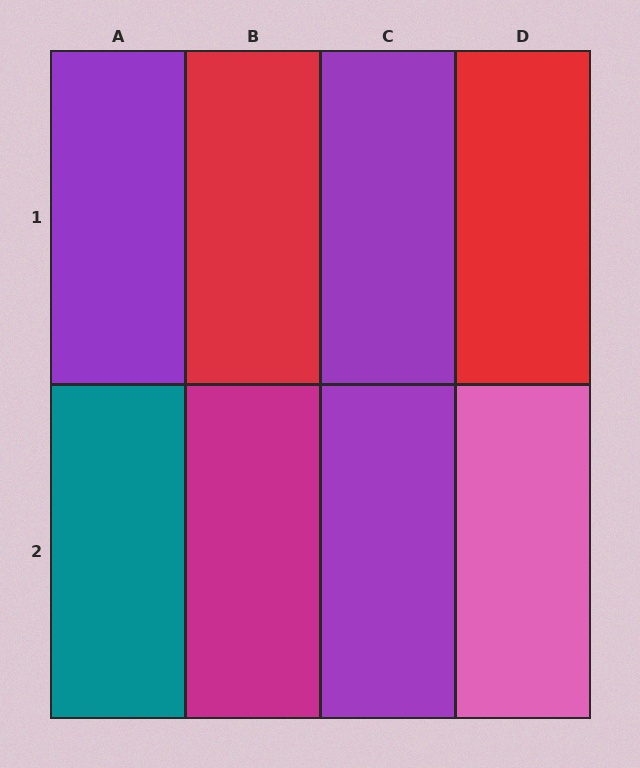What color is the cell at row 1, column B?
Red.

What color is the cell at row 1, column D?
Red.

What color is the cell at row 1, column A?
Purple.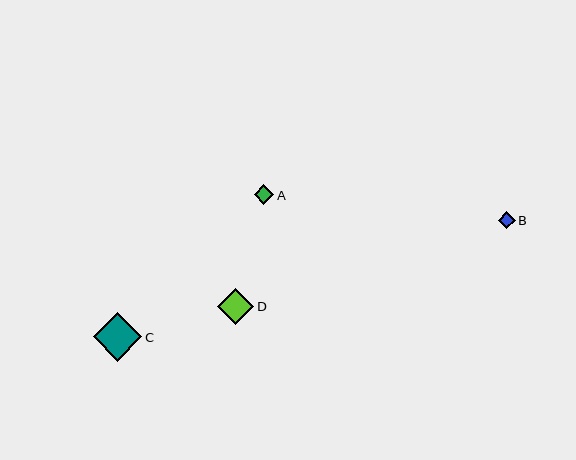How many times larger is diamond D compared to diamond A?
Diamond D is approximately 1.8 times the size of diamond A.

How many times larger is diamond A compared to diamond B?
Diamond A is approximately 1.2 times the size of diamond B.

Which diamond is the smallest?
Diamond B is the smallest with a size of approximately 17 pixels.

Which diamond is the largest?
Diamond C is the largest with a size of approximately 48 pixels.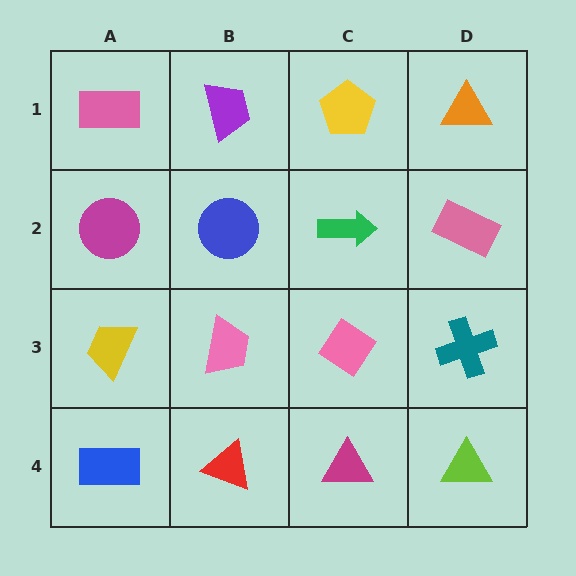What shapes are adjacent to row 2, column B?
A purple trapezoid (row 1, column B), a pink trapezoid (row 3, column B), a magenta circle (row 2, column A), a green arrow (row 2, column C).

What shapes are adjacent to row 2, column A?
A pink rectangle (row 1, column A), a yellow trapezoid (row 3, column A), a blue circle (row 2, column B).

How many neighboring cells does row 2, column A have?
3.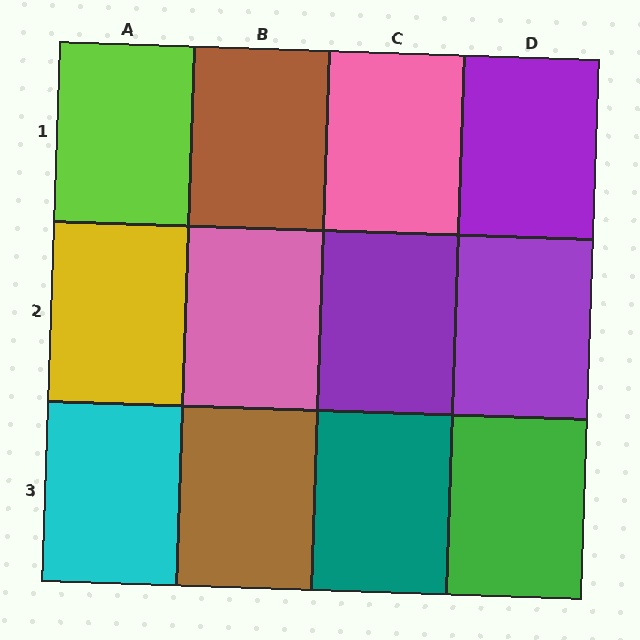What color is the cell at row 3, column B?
Brown.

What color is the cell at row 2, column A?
Yellow.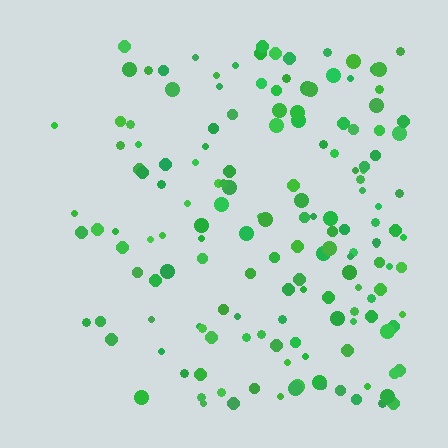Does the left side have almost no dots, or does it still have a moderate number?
Still a moderate number, just noticeably fewer than the right.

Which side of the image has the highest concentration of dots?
The right.